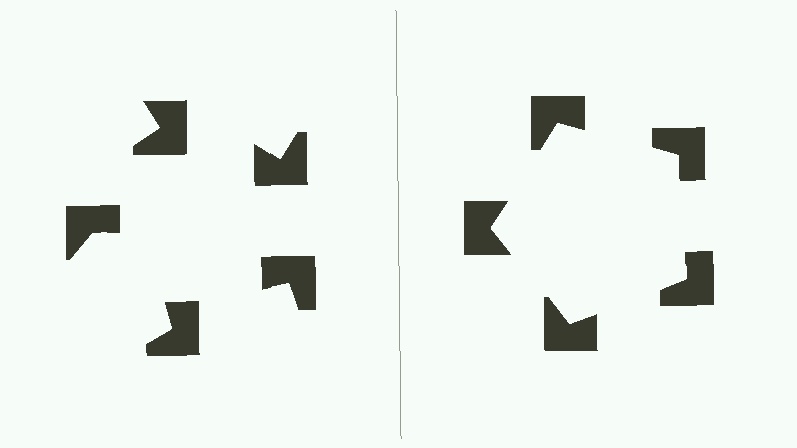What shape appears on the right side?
An illusory pentagon.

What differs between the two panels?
The notched squares are positioned identically on both sides; only the wedge orientations differ. On the right they align to a pentagon; on the left they are misaligned.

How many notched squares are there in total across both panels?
10 — 5 on each side.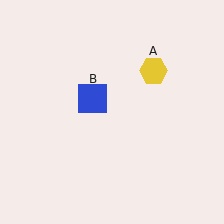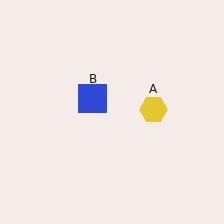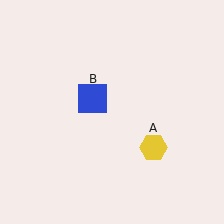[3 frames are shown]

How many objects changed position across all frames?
1 object changed position: yellow hexagon (object A).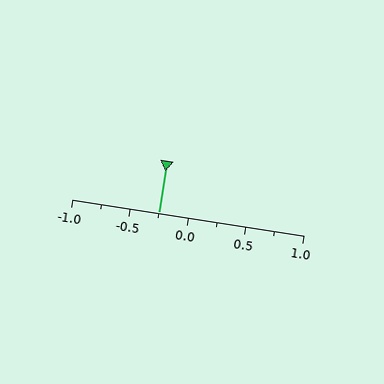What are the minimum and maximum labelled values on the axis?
The axis runs from -1.0 to 1.0.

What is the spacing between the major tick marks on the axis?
The major ticks are spaced 0.5 apart.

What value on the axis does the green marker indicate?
The marker indicates approximately -0.25.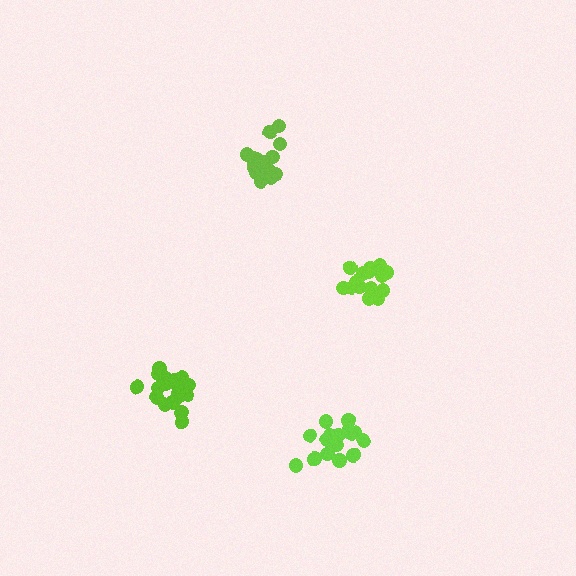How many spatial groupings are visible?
There are 4 spatial groupings.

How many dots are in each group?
Group 1: 16 dots, Group 2: 16 dots, Group 3: 16 dots, Group 4: 19 dots (67 total).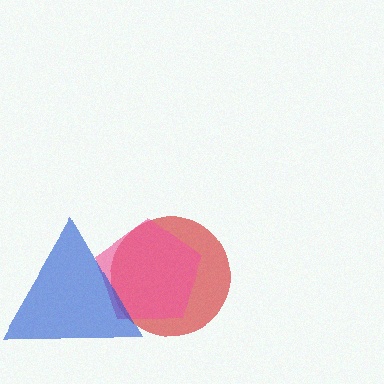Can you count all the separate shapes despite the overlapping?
Yes, there are 3 separate shapes.